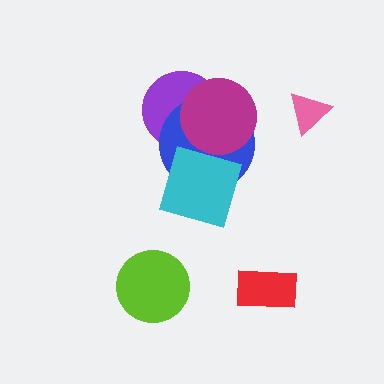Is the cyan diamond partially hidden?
Yes, it is partially covered by another shape.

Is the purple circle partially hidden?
Yes, it is partially covered by another shape.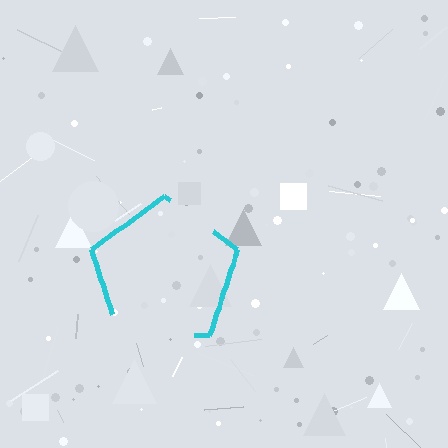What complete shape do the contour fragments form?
The contour fragments form a pentagon.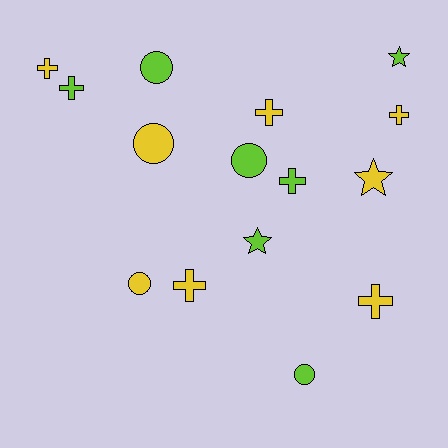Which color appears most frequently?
Yellow, with 8 objects.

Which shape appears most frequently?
Cross, with 7 objects.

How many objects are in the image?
There are 15 objects.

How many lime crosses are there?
There are 2 lime crosses.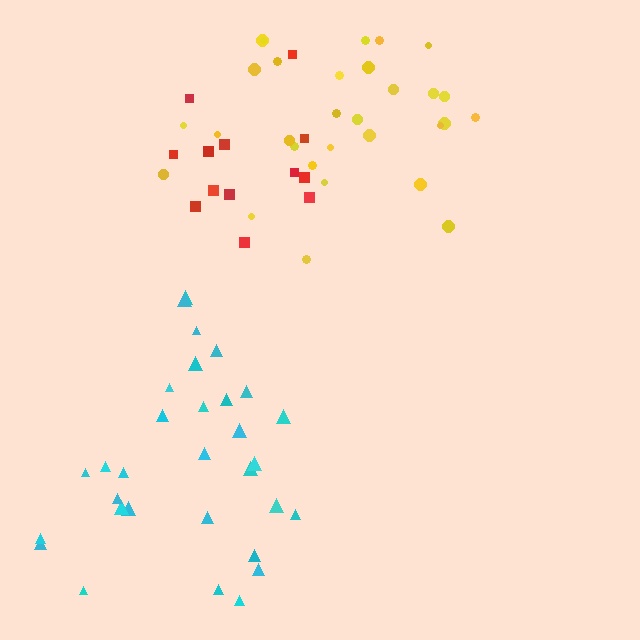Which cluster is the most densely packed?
Cyan.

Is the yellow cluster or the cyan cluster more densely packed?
Cyan.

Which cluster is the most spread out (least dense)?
Red.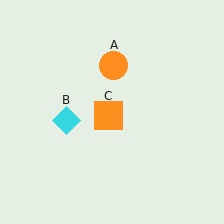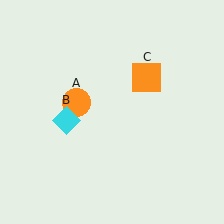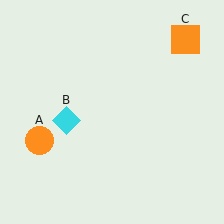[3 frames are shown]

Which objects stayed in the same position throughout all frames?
Cyan diamond (object B) remained stationary.